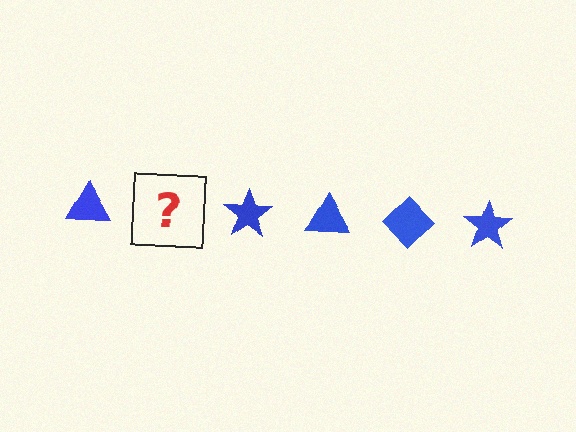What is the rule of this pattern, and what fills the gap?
The rule is that the pattern cycles through triangle, diamond, star shapes in blue. The gap should be filled with a blue diamond.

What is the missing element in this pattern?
The missing element is a blue diamond.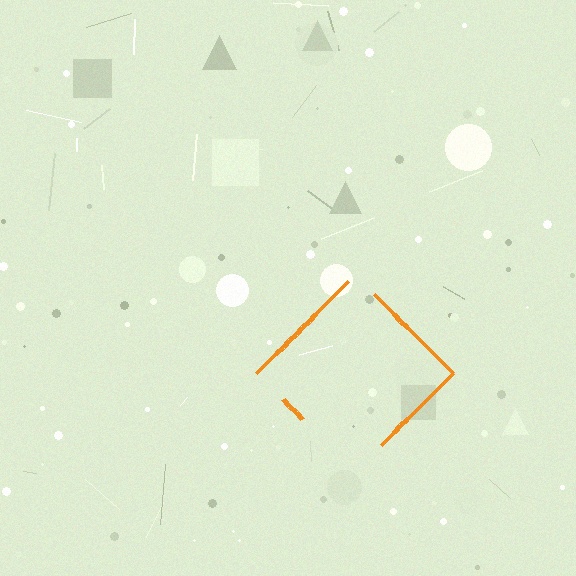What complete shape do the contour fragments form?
The contour fragments form a diamond.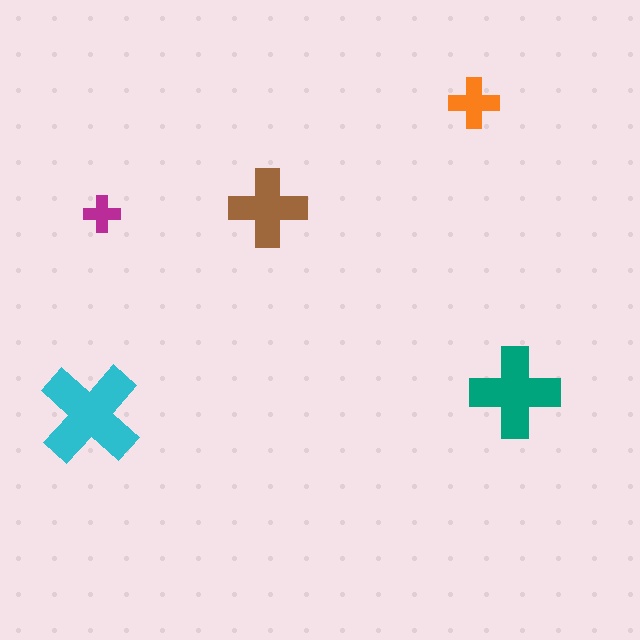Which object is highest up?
The orange cross is topmost.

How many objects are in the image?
There are 5 objects in the image.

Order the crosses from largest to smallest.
the cyan one, the teal one, the brown one, the orange one, the magenta one.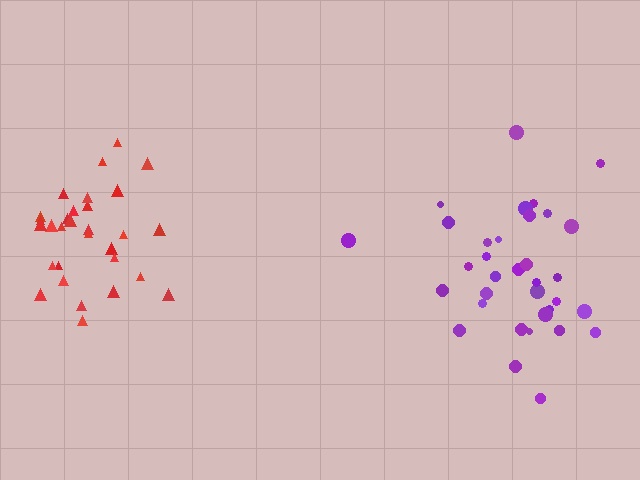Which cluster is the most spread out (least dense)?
Purple.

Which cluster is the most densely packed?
Red.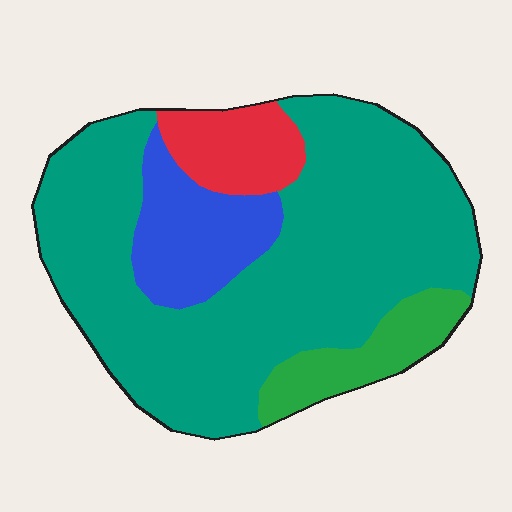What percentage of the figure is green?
Green covers roughly 10% of the figure.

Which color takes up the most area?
Teal, at roughly 70%.